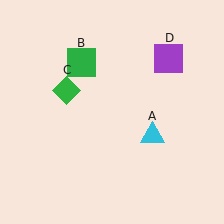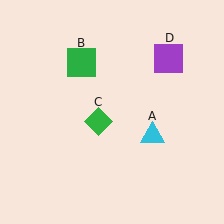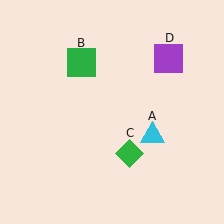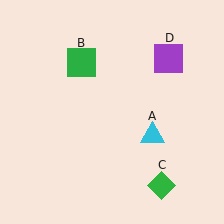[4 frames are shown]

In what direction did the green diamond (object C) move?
The green diamond (object C) moved down and to the right.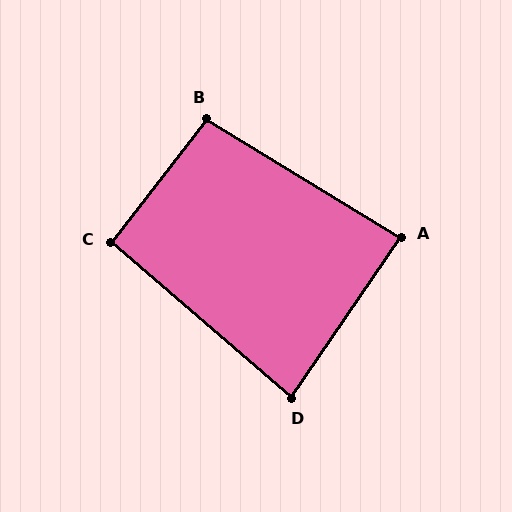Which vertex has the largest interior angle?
B, at approximately 96 degrees.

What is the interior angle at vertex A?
Approximately 87 degrees (approximately right).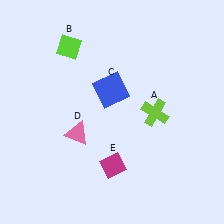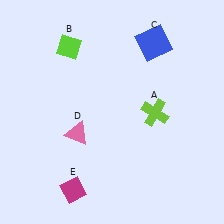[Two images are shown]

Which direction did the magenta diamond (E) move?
The magenta diamond (E) moved left.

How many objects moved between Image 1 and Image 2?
2 objects moved between the two images.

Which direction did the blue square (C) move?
The blue square (C) moved up.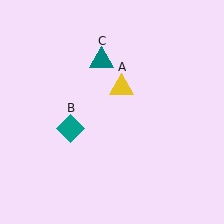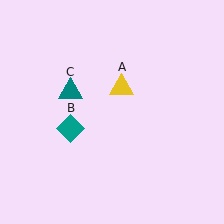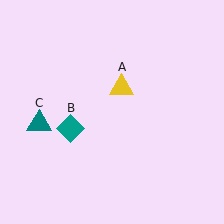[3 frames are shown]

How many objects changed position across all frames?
1 object changed position: teal triangle (object C).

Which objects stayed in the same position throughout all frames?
Yellow triangle (object A) and teal diamond (object B) remained stationary.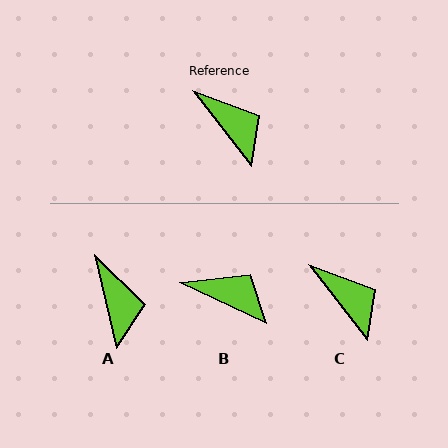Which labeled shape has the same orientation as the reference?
C.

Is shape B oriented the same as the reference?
No, it is off by about 27 degrees.